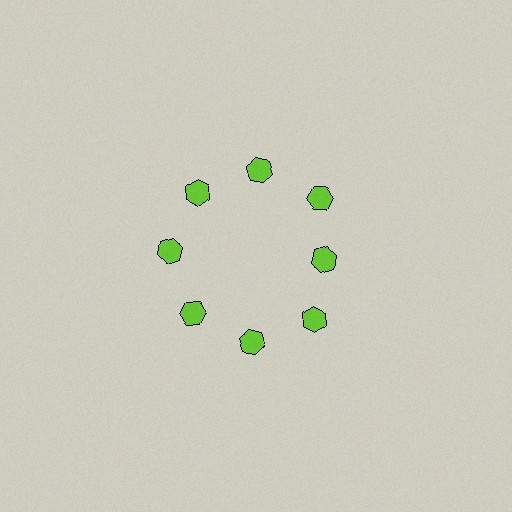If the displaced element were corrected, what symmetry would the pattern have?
It would have 8-fold rotational symmetry — the pattern would map onto itself every 45 degrees.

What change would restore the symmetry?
The symmetry would be restored by moving it outward, back onto the ring so that all 8 hexagons sit at equal angles and equal distance from the center.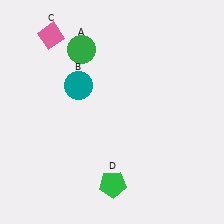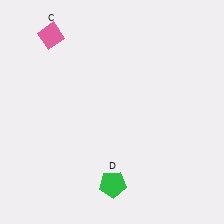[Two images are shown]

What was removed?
The green circle (A), the teal circle (B) were removed in Image 2.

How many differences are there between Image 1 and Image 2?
There are 2 differences between the two images.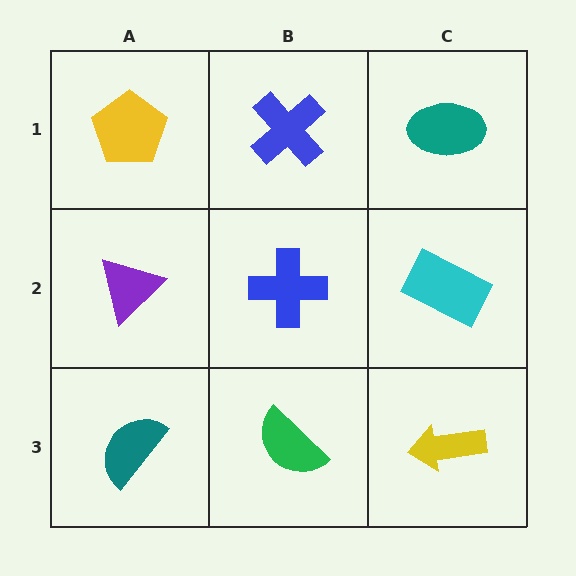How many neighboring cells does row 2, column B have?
4.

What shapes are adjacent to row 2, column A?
A yellow pentagon (row 1, column A), a teal semicircle (row 3, column A), a blue cross (row 2, column B).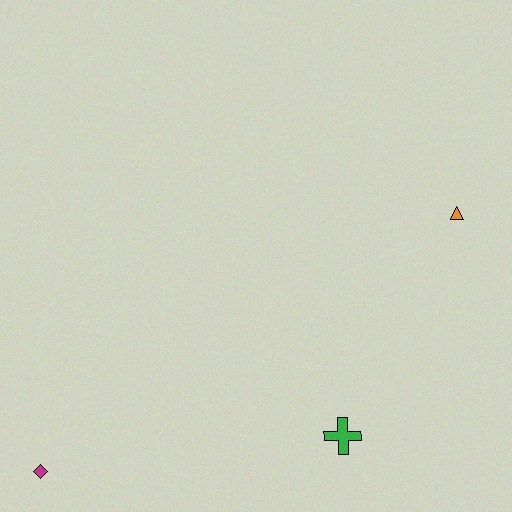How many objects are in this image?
There are 3 objects.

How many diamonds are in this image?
There is 1 diamond.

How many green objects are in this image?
There is 1 green object.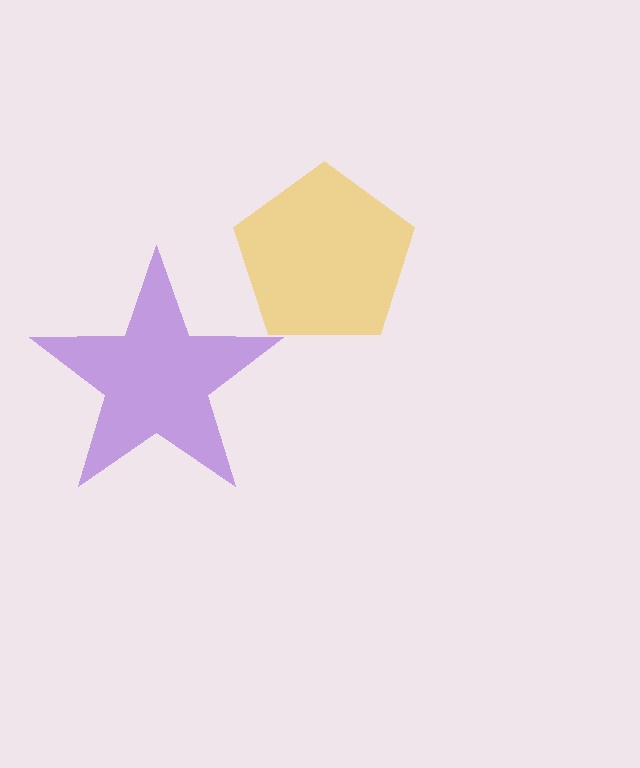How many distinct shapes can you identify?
There are 2 distinct shapes: a yellow pentagon, a purple star.